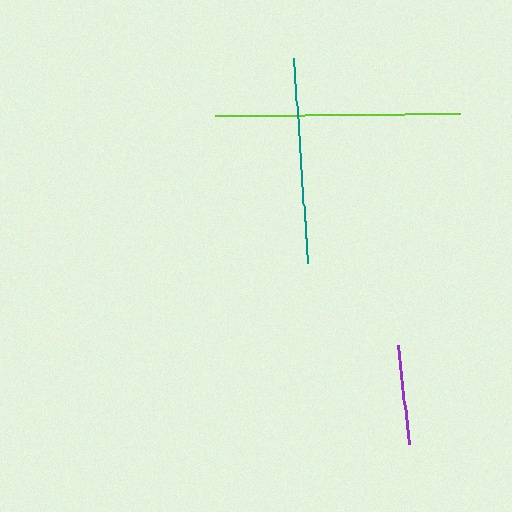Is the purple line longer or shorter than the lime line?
The lime line is longer than the purple line.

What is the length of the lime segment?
The lime segment is approximately 245 pixels long.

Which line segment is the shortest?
The purple line is the shortest at approximately 101 pixels.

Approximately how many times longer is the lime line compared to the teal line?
The lime line is approximately 1.2 times the length of the teal line.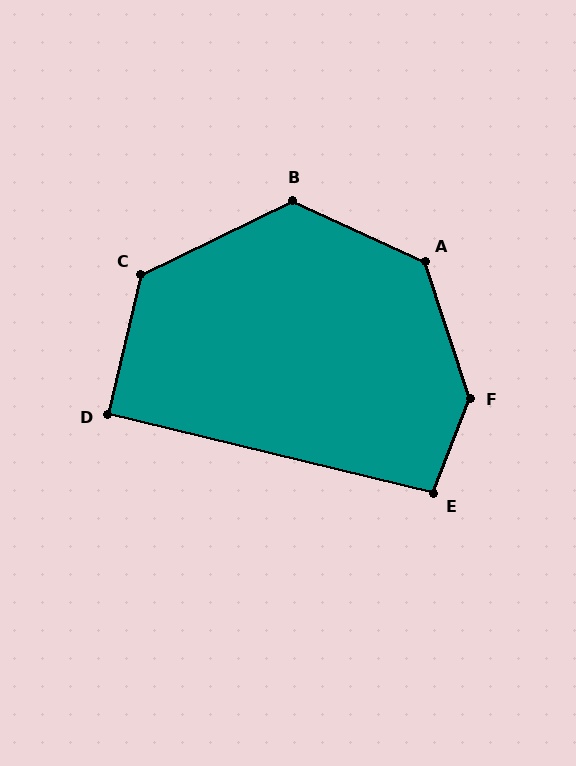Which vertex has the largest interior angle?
F, at approximately 141 degrees.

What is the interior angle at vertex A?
Approximately 133 degrees (obtuse).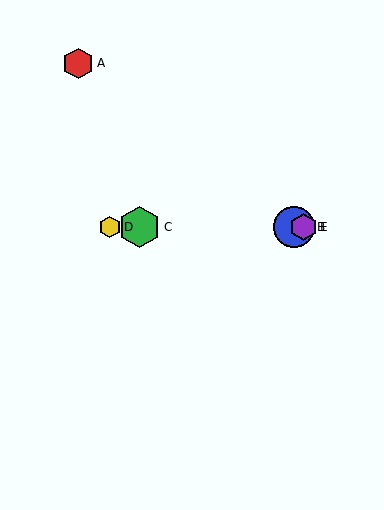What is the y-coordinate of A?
Object A is at y≈63.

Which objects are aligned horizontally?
Objects B, C, D, E are aligned horizontally.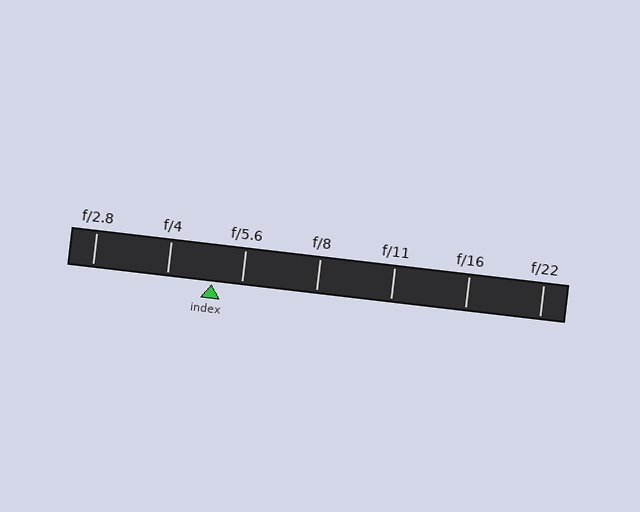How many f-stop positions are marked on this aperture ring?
There are 7 f-stop positions marked.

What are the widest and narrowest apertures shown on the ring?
The widest aperture shown is f/2.8 and the narrowest is f/22.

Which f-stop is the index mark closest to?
The index mark is closest to f/5.6.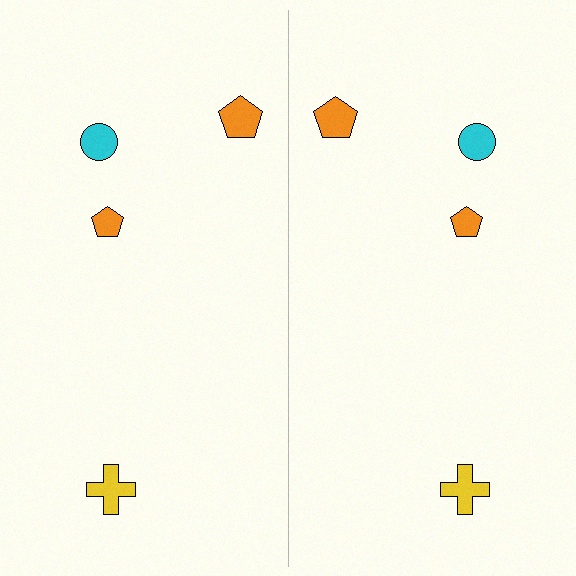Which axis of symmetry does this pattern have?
The pattern has a vertical axis of symmetry running through the center of the image.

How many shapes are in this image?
There are 8 shapes in this image.